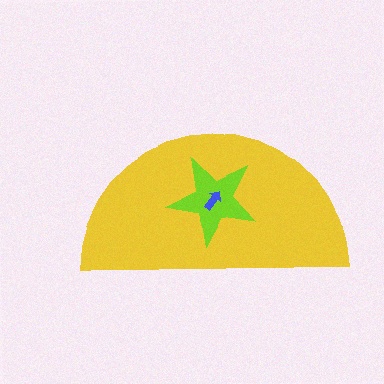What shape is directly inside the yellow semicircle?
The lime star.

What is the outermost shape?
The yellow semicircle.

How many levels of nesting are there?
3.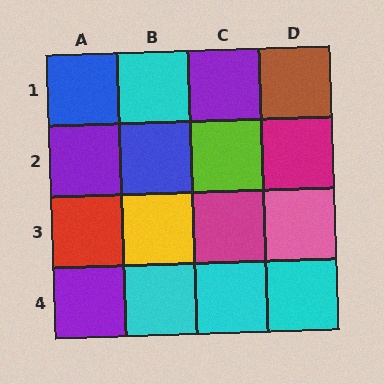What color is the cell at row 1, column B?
Cyan.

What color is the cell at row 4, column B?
Cyan.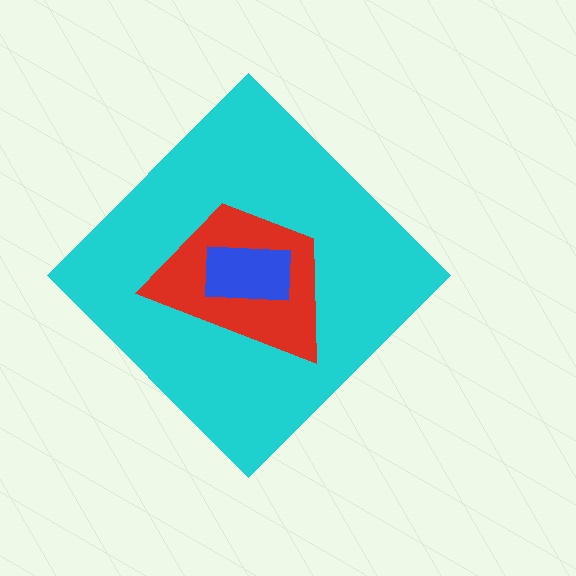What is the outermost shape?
The cyan diamond.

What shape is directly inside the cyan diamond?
The red trapezoid.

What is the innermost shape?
The blue rectangle.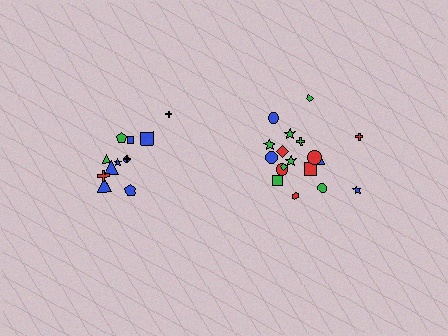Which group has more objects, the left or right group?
The right group.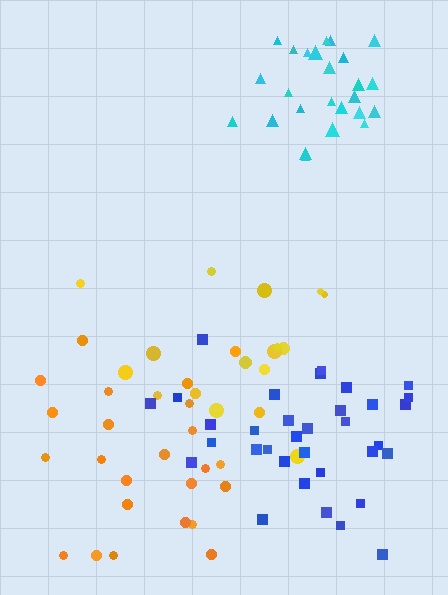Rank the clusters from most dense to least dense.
cyan, blue, orange, yellow.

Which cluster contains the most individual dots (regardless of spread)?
Blue (34).